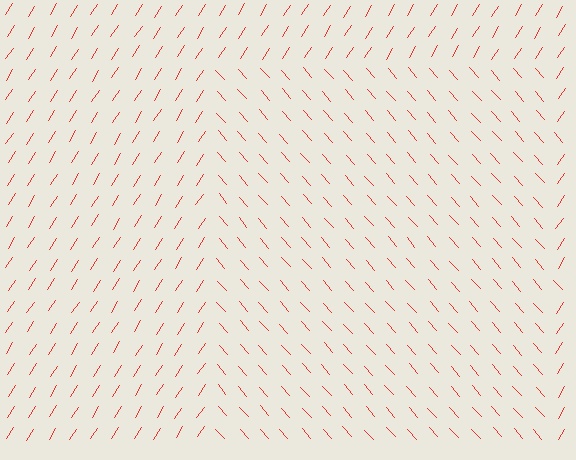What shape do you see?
I see a rectangle.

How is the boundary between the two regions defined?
The boundary is defined purely by a change in line orientation (approximately 74 degrees difference). All lines are the same color and thickness.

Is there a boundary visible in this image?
Yes, there is a texture boundary formed by a change in line orientation.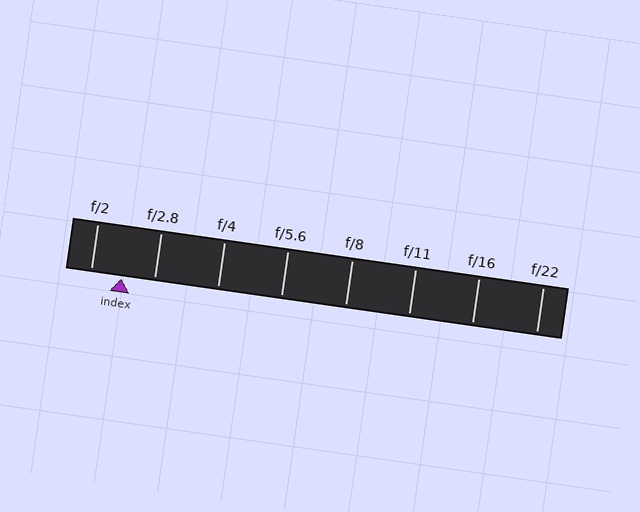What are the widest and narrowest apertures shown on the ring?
The widest aperture shown is f/2 and the narrowest is f/22.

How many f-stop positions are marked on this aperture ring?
There are 8 f-stop positions marked.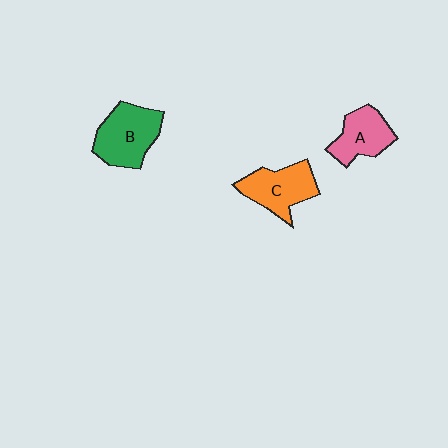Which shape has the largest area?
Shape B (green).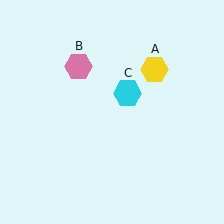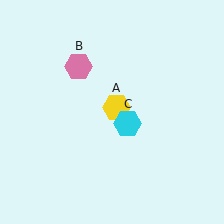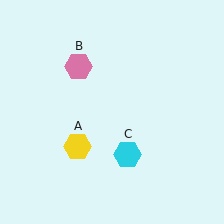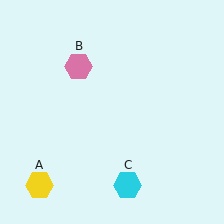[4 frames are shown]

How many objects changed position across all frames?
2 objects changed position: yellow hexagon (object A), cyan hexagon (object C).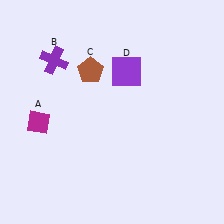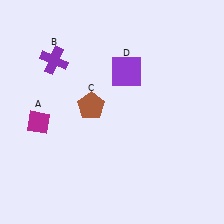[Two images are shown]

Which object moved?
The brown pentagon (C) moved down.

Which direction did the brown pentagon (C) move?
The brown pentagon (C) moved down.